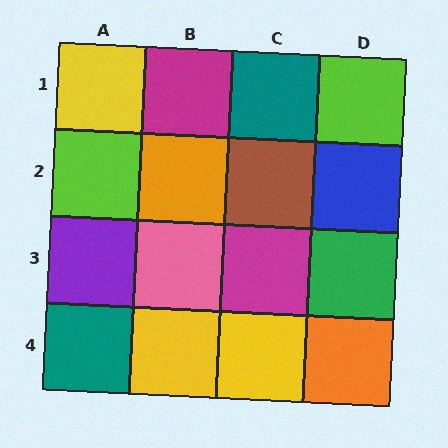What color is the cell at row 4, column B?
Yellow.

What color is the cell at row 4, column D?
Orange.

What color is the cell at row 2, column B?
Orange.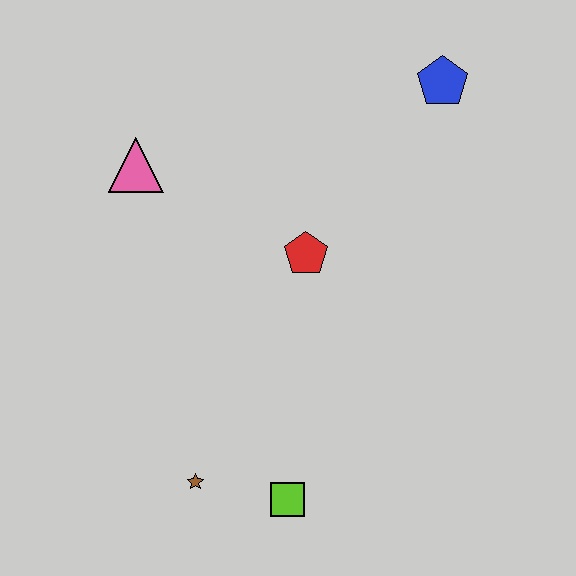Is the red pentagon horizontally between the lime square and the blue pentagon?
Yes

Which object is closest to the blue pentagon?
The red pentagon is closest to the blue pentagon.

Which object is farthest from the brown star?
The blue pentagon is farthest from the brown star.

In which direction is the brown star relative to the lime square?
The brown star is to the left of the lime square.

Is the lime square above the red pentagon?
No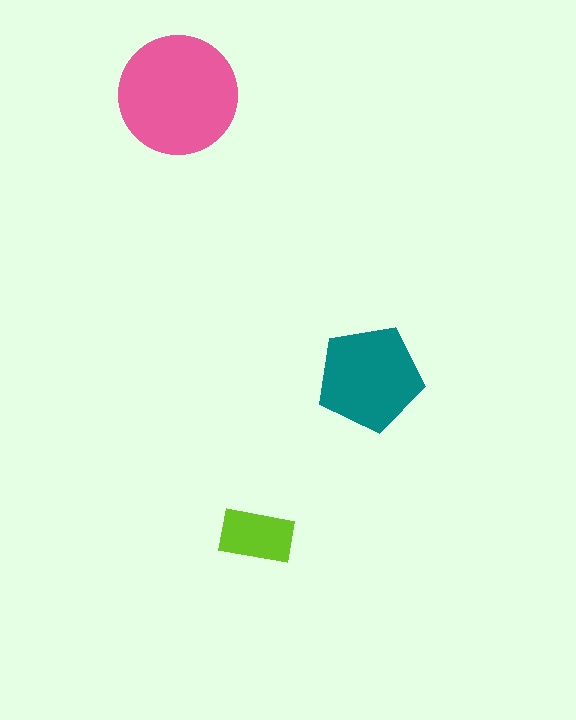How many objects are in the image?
There are 3 objects in the image.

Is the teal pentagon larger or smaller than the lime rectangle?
Larger.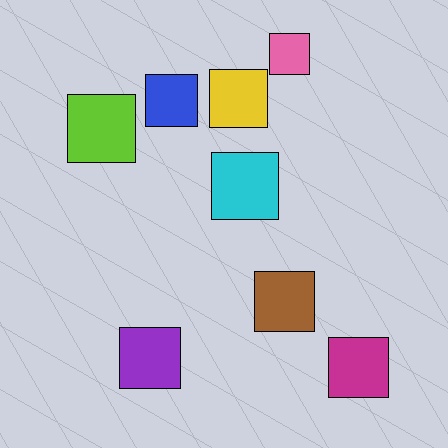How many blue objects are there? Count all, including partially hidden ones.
There is 1 blue object.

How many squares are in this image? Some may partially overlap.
There are 8 squares.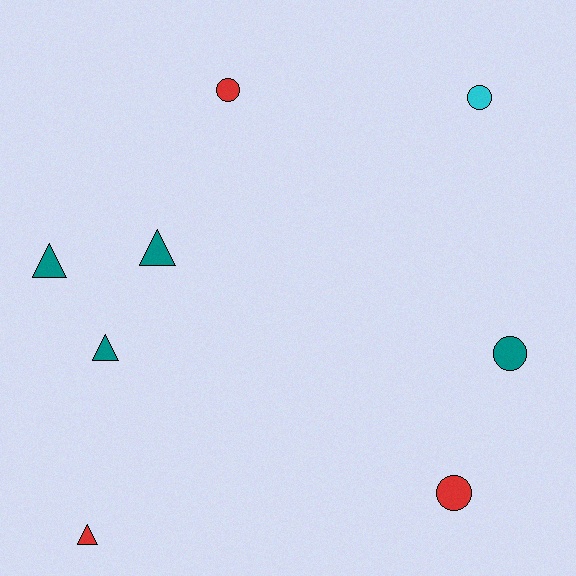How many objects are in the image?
There are 8 objects.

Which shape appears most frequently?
Circle, with 4 objects.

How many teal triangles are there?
There are 3 teal triangles.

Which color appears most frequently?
Teal, with 4 objects.